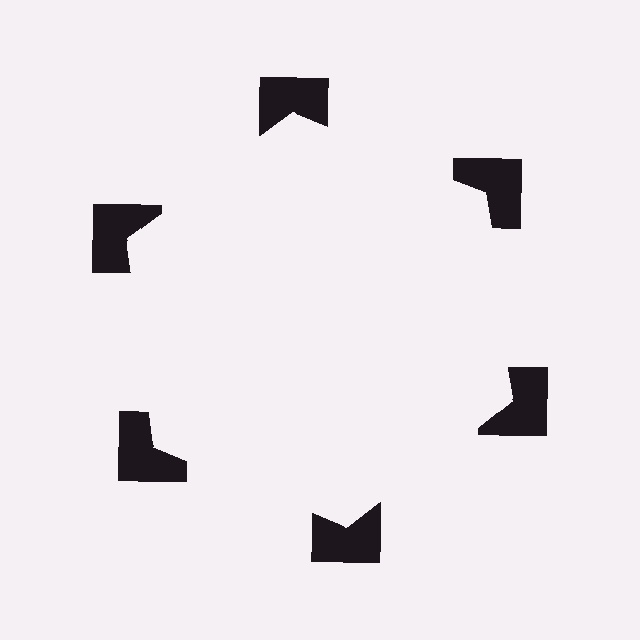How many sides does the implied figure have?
6 sides.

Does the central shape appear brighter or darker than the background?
It typically appears slightly brighter than the background, even though no actual brightness change is drawn.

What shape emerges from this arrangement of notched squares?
An illusory hexagon — its edges are inferred from the aligned wedge cuts in the notched squares, not physically drawn.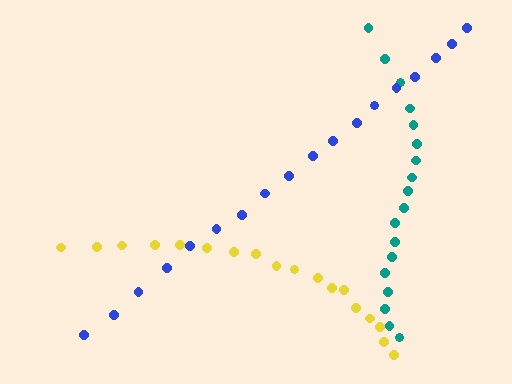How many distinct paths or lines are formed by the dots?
There are 3 distinct paths.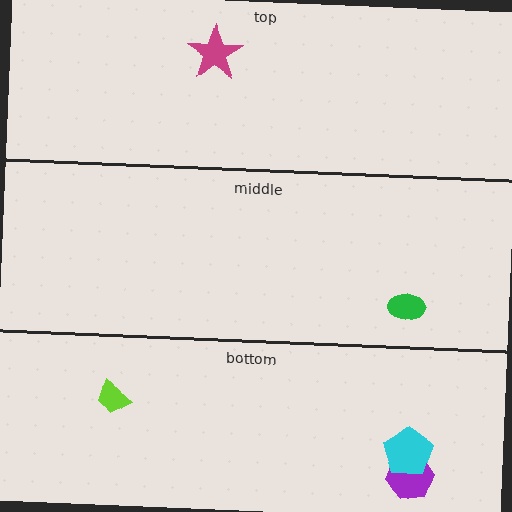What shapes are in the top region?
The magenta star.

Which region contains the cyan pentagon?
The bottom region.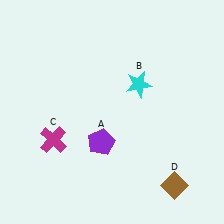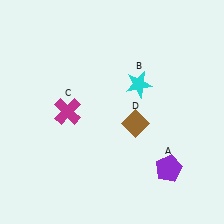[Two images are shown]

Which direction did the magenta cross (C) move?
The magenta cross (C) moved up.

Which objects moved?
The objects that moved are: the purple pentagon (A), the magenta cross (C), the brown diamond (D).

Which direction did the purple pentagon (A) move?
The purple pentagon (A) moved right.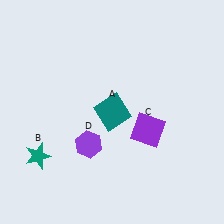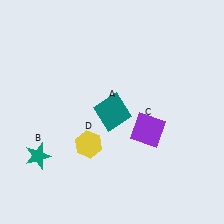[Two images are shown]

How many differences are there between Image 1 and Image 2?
There is 1 difference between the two images.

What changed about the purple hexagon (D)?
In Image 1, D is purple. In Image 2, it changed to yellow.